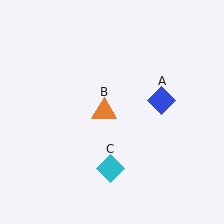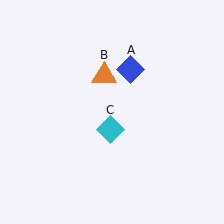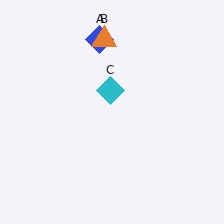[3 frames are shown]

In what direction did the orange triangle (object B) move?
The orange triangle (object B) moved up.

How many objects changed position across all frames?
3 objects changed position: blue diamond (object A), orange triangle (object B), cyan diamond (object C).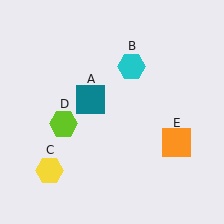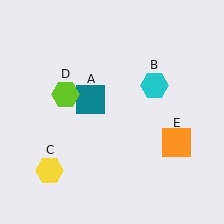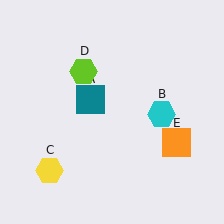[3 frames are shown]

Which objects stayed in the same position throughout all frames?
Teal square (object A) and yellow hexagon (object C) and orange square (object E) remained stationary.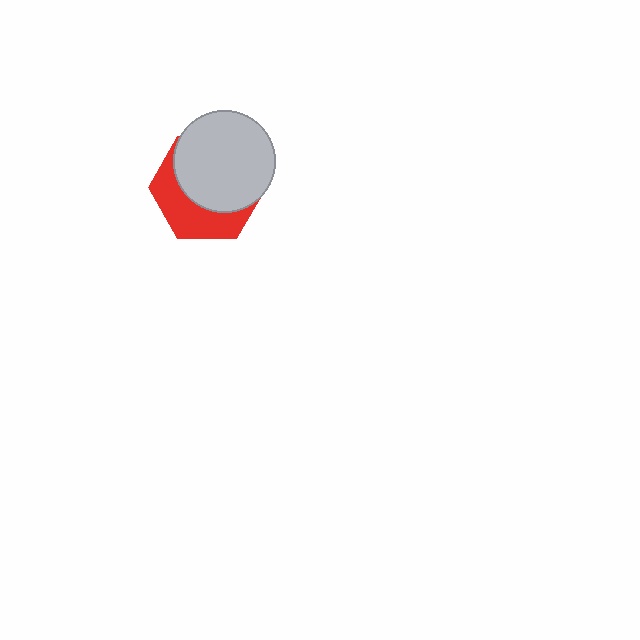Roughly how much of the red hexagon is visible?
A small part of it is visible (roughly 40%).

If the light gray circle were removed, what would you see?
You would see the complete red hexagon.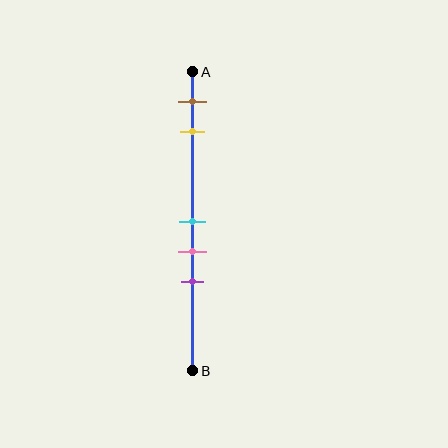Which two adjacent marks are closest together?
The cyan and pink marks are the closest adjacent pair.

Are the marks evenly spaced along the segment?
No, the marks are not evenly spaced.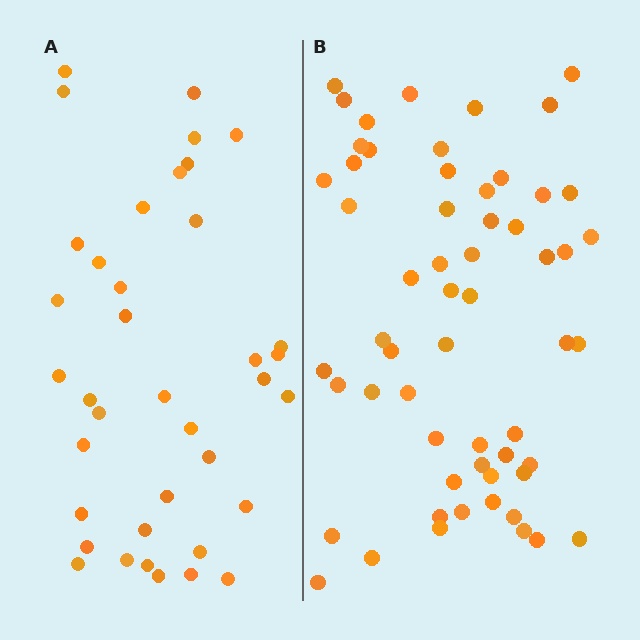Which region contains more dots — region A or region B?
Region B (the right region) has more dots.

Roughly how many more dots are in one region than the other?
Region B has approximately 20 more dots than region A.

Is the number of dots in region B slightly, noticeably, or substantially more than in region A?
Region B has substantially more. The ratio is roughly 1.5 to 1.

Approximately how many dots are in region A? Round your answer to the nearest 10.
About 40 dots. (The exact count is 38, which rounds to 40.)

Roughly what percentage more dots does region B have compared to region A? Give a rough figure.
About 55% more.